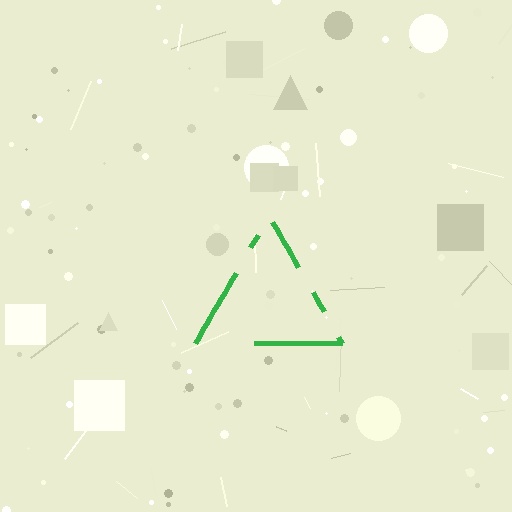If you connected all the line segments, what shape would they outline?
They would outline a triangle.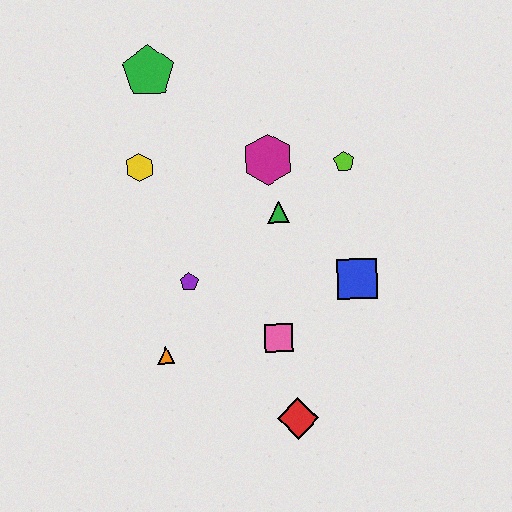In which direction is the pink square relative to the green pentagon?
The pink square is below the green pentagon.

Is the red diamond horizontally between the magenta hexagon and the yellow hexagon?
No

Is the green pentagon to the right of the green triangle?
No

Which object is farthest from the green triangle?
The red diamond is farthest from the green triangle.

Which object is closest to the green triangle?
The magenta hexagon is closest to the green triangle.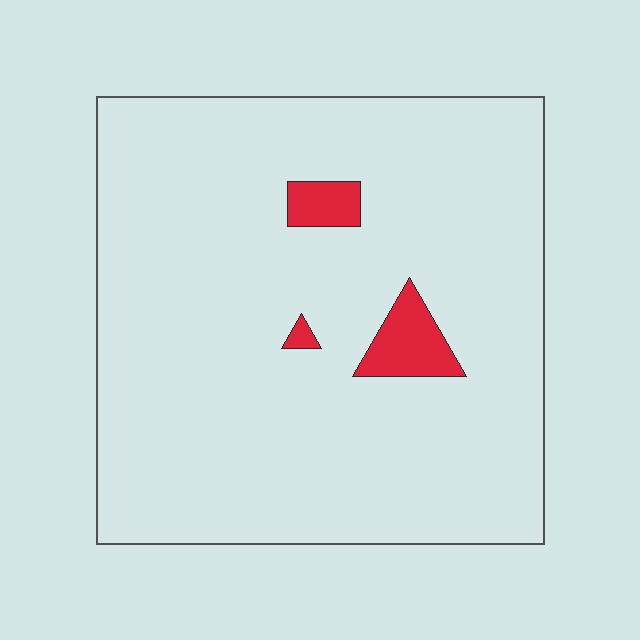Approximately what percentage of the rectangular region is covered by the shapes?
Approximately 5%.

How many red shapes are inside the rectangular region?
3.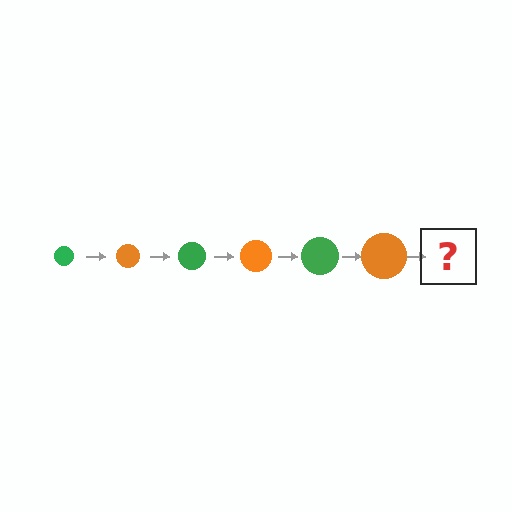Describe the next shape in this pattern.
It should be a green circle, larger than the previous one.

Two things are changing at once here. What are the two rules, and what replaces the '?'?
The two rules are that the circle grows larger each step and the color cycles through green and orange. The '?' should be a green circle, larger than the previous one.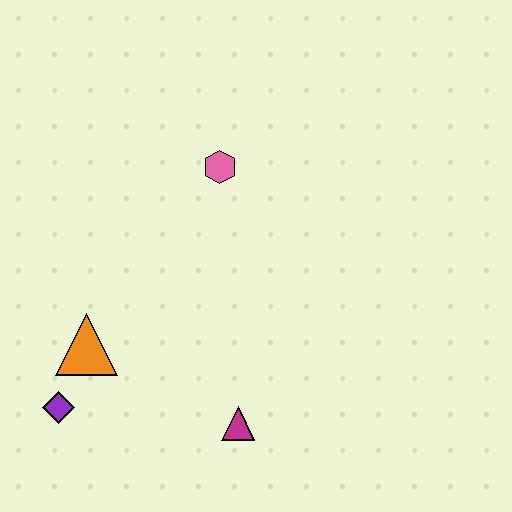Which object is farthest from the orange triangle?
The pink hexagon is farthest from the orange triangle.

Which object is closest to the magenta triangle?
The orange triangle is closest to the magenta triangle.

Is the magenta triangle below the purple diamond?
Yes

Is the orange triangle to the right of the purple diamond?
Yes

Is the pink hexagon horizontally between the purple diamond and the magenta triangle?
Yes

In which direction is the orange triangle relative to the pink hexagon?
The orange triangle is below the pink hexagon.